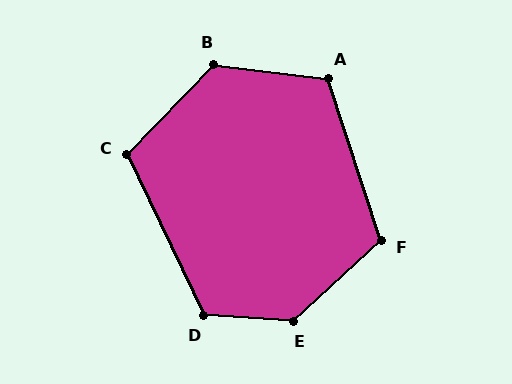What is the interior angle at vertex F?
Approximately 114 degrees (obtuse).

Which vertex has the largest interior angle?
E, at approximately 134 degrees.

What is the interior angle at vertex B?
Approximately 127 degrees (obtuse).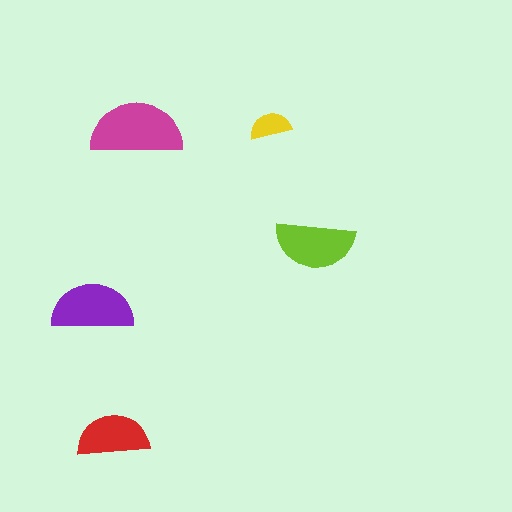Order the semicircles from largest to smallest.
the magenta one, the purple one, the lime one, the red one, the yellow one.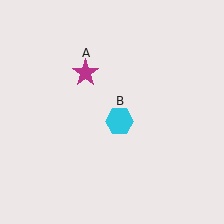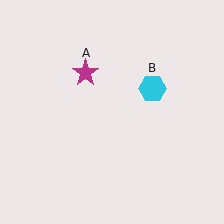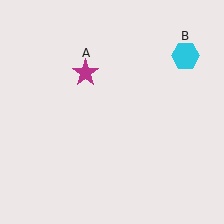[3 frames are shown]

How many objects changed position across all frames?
1 object changed position: cyan hexagon (object B).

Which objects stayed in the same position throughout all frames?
Magenta star (object A) remained stationary.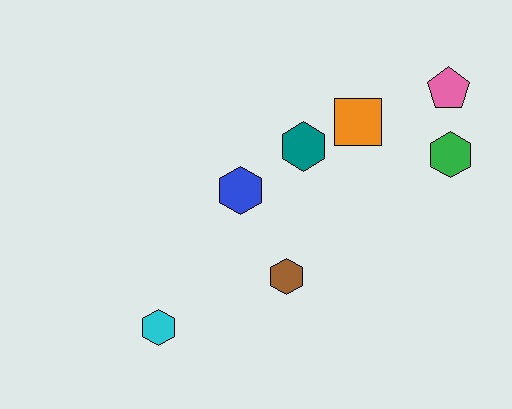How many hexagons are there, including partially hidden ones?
There are 5 hexagons.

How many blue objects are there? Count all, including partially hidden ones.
There is 1 blue object.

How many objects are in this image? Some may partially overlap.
There are 7 objects.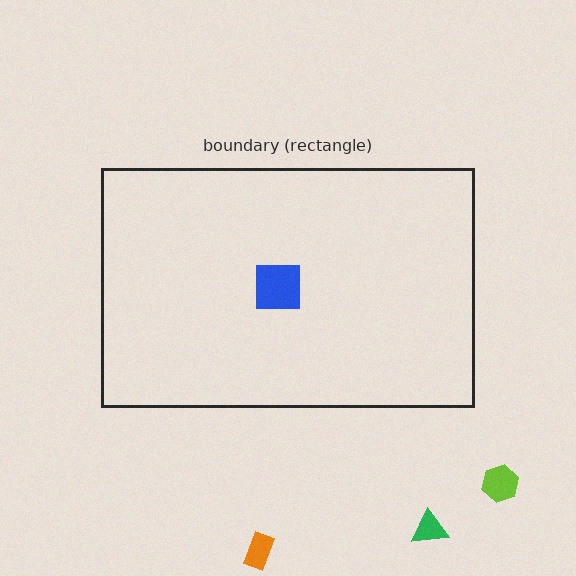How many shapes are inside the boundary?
1 inside, 3 outside.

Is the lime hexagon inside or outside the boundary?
Outside.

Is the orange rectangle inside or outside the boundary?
Outside.